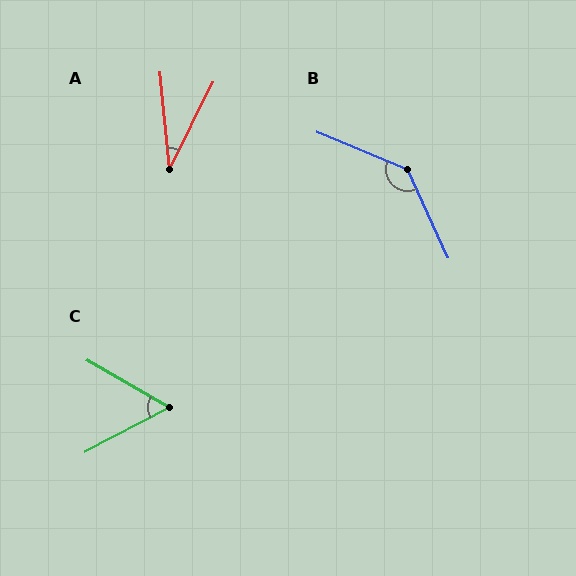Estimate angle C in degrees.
Approximately 58 degrees.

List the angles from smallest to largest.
A (32°), C (58°), B (137°).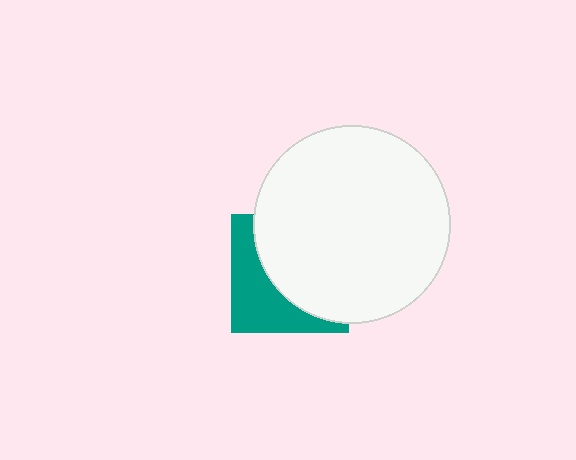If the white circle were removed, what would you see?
You would see the complete teal square.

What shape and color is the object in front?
The object in front is a white circle.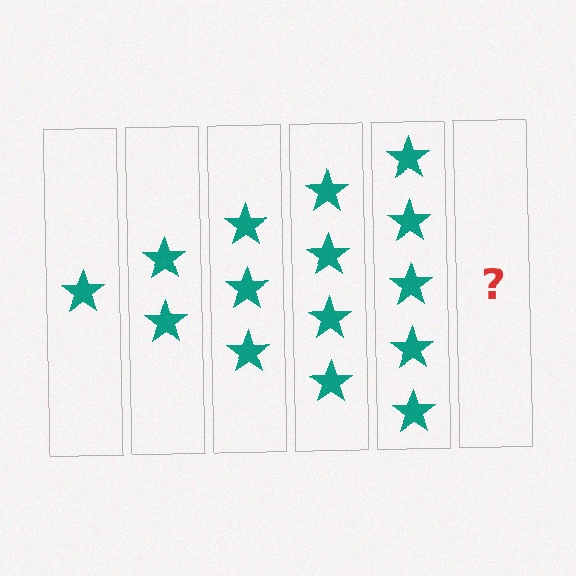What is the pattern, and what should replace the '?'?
The pattern is that each step adds one more star. The '?' should be 6 stars.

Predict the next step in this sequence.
The next step is 6 stars.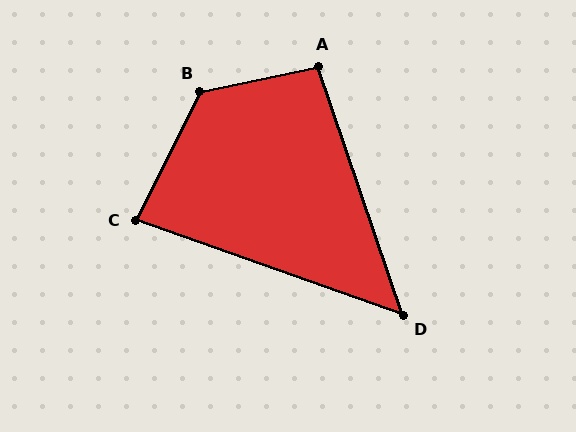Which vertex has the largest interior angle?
B, at approximately 128 degrees.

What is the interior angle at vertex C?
Approximately 83 degrees (acute).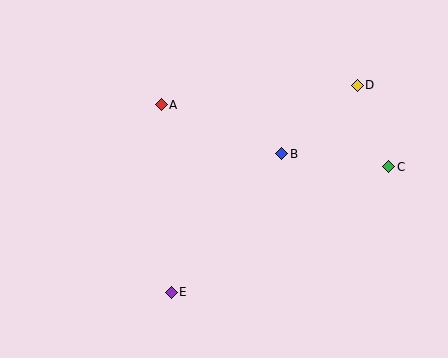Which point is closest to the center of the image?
Point B at (282, 154) is closest to the center.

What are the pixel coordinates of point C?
Point C is at (389, 167).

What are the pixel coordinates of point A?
Point A is at (161, 105).